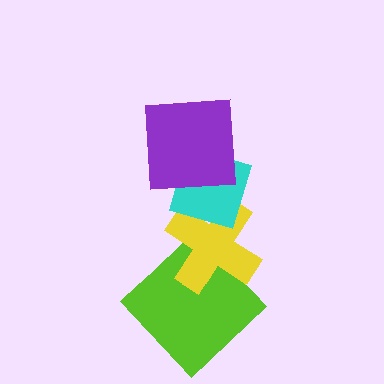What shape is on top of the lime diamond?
The yellow cross is on top of the lime diamond.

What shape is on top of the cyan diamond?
The purple square is on top of the cyan diamond.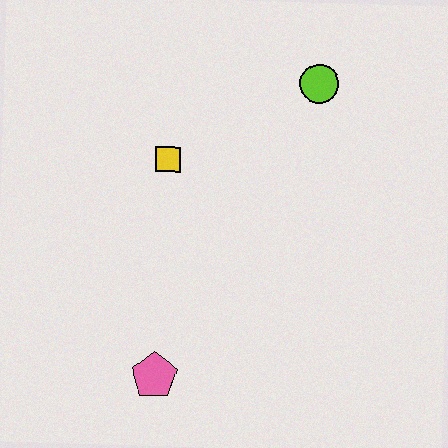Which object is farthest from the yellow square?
The pink pentagon is farthest from the yellow square.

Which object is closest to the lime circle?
The yellow square is closest to the lime circle.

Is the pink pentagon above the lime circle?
No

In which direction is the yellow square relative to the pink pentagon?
The yellow square is above the pink pentagon.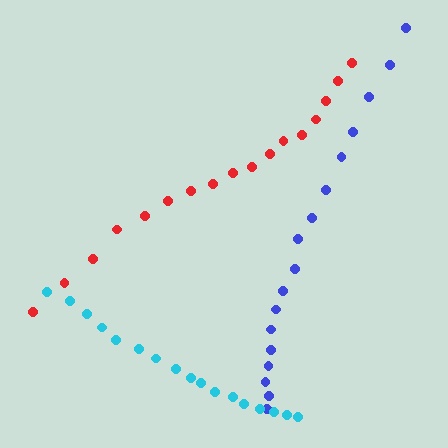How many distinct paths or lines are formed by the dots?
There are 3 distinct paths.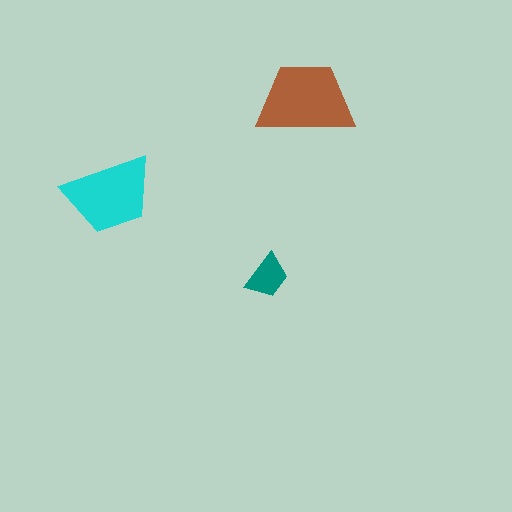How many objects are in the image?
There are 3 objects in the image.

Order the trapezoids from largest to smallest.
the brown one, the cyan one, the teal one.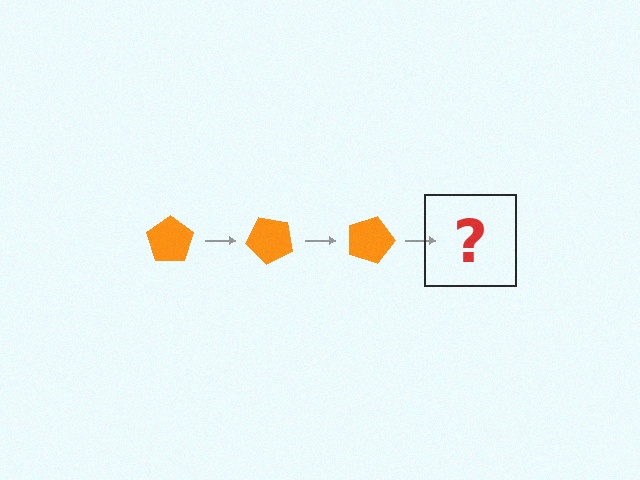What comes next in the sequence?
The next element should be an orange pentagon rotated 135 degrees.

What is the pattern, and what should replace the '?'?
The pattern is that the pentagon rotates 45 degrees each step. The '?' should be an orange pentagon rotated 135 degrees.